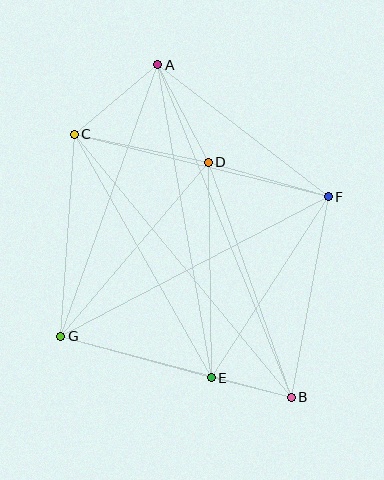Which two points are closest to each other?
Points B and E are closest to each other.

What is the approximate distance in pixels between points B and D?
The distance between B and D is approximately 249 pixels.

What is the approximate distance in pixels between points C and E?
The distance between C and E is approximately 279 pixels.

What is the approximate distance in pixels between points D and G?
The distance between D and G is approximately 228 pixels.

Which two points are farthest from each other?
Points A and B are farthest from each other.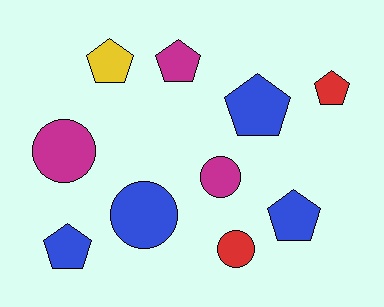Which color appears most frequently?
Blue, with 4 objects.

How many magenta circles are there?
There are 2 magenta circles.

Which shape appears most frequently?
Pentagon, with 6 objects.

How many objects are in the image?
There are 10 objects.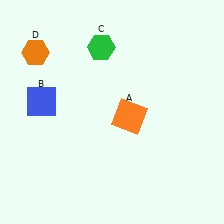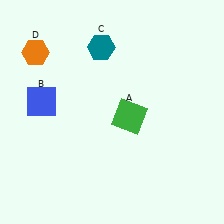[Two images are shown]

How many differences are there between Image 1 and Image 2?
There are 2 differences between the two images.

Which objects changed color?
A changed from orange to green. C changed from green to teal.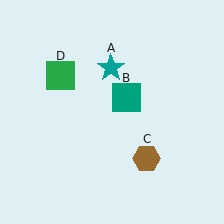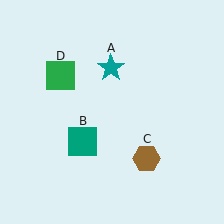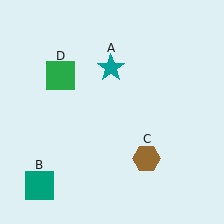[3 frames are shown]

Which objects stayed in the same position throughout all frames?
Teal star (object A) and brown hexagon (object C) and green square (object D) remained stationary.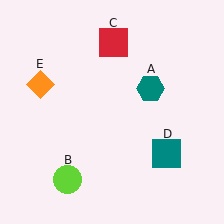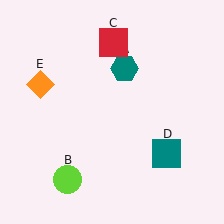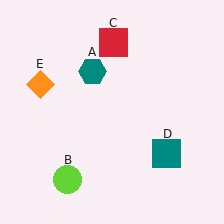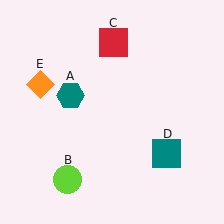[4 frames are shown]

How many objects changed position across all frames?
1 object changed position: teal hexagon (object A).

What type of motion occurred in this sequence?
The teal hexagon (object A) rotated counterclockwise around the center of the scene.